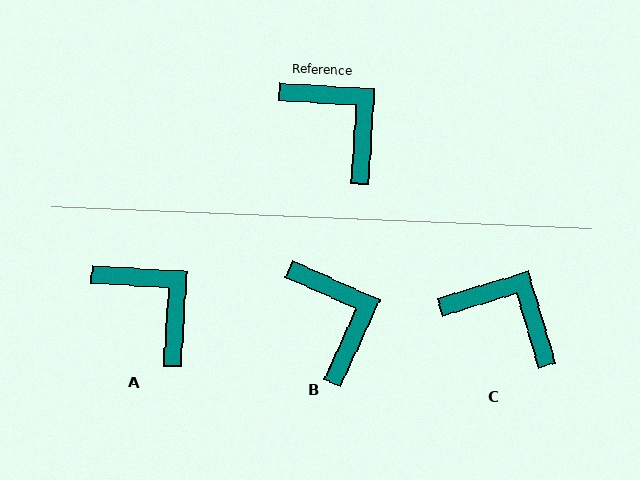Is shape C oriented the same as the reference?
No, it is off by about 20 degrees.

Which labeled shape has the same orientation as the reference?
A.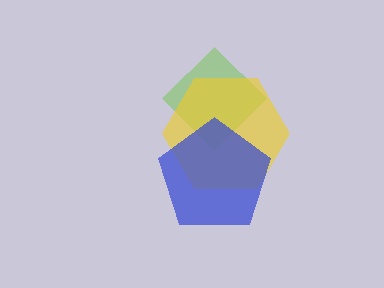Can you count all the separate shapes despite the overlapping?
Yes, there are 3 separate shapes.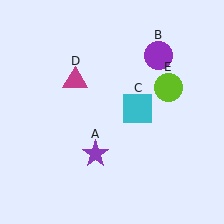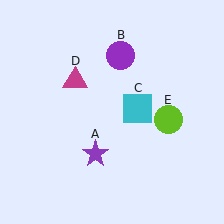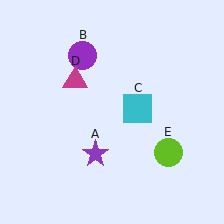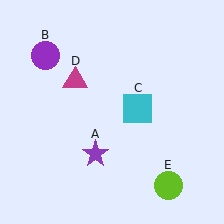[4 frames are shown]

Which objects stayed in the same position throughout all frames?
Purple star (object A) and cyan square (object C) and magenta triangle (object D) remained stationary.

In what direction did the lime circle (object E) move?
The lime circle (object E) moved down.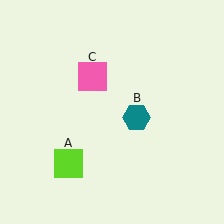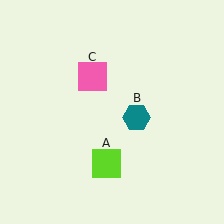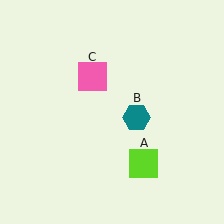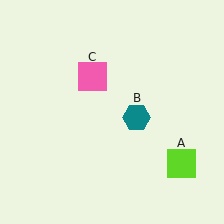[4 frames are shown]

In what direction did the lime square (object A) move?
The lime square (object A) moved right.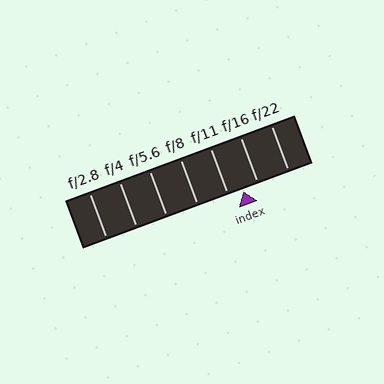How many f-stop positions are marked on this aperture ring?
There are 7 f-stop positions marked.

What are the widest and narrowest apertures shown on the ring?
The widest aperture shown is f/2.8 and the narrowest is f/22.